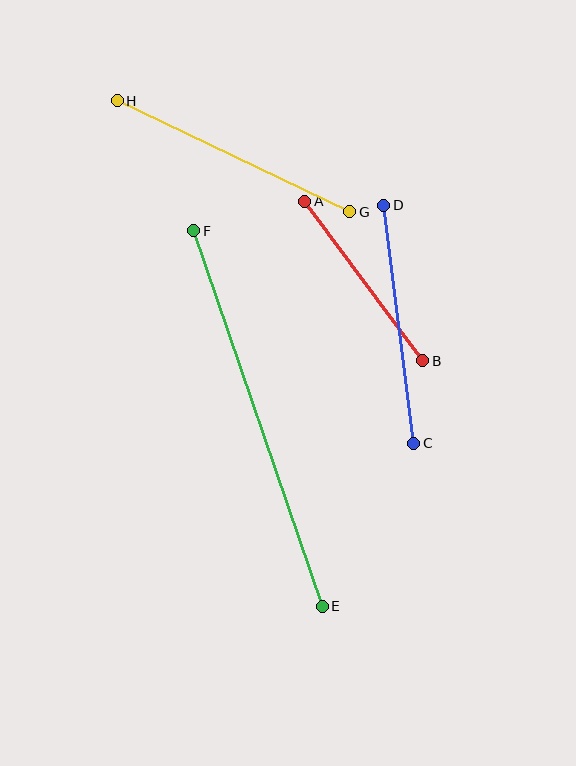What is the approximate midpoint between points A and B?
The midpoint is at approximately (364, 281) pixels.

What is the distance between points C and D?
The distance is approximately 240 pixels.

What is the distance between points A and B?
The distance is approximately 199 pixels.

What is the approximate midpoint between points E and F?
The midpoint is at approximately (258, 419) pixels.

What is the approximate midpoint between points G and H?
The midpoint is at approximately (234, 156) pixels.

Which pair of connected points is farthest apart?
Points E and F are farthest apart.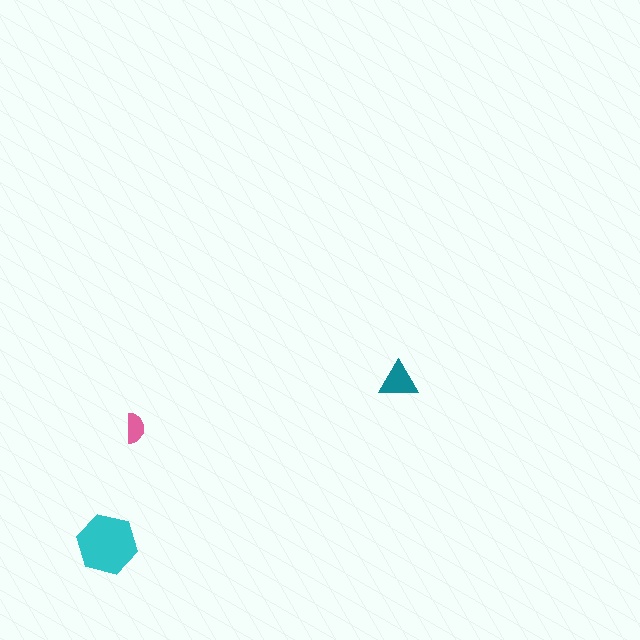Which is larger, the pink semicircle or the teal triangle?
The teal triangle.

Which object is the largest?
The cyan hexagon.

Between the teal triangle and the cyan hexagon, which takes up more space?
The cyan hexagon.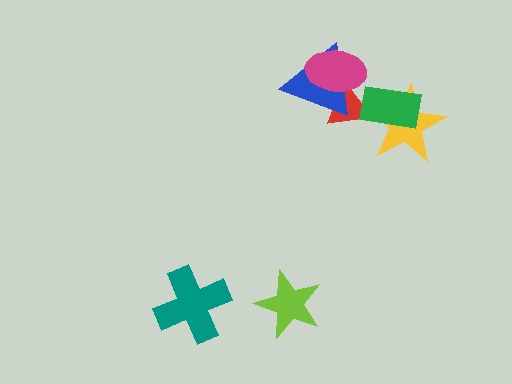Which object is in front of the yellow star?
The green rectangle is in front of the yellow star.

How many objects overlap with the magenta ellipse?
2 objects overlap with the magenta ellipse.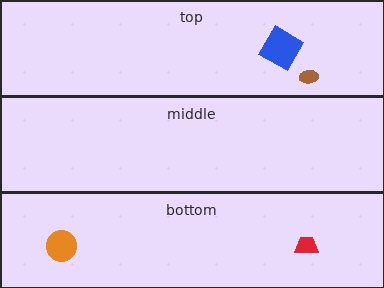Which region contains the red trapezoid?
The bottom region.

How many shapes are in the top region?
2.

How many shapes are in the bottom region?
2.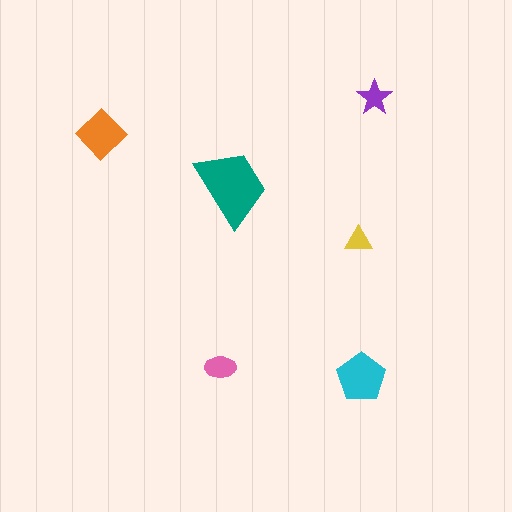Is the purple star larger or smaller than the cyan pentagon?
Smaller.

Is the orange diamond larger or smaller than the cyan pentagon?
Smaller.